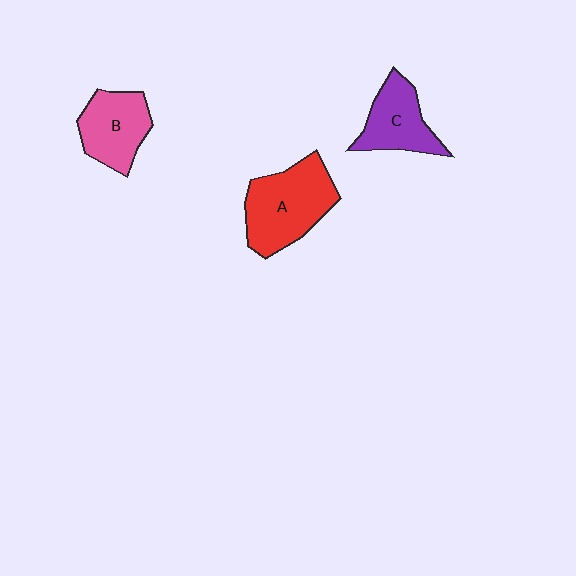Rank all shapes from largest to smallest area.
From largest to smallest: A (red), B (pink), C (purple).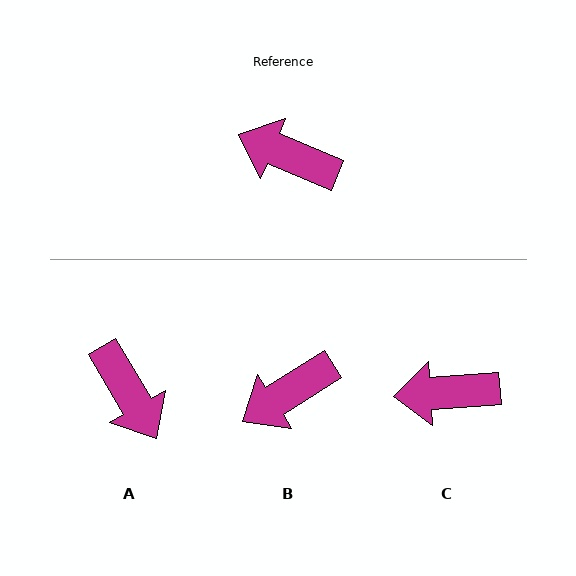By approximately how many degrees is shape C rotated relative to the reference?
Approximately 27 degrees counter-clockwise.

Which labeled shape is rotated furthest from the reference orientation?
A, about 143 degrees away.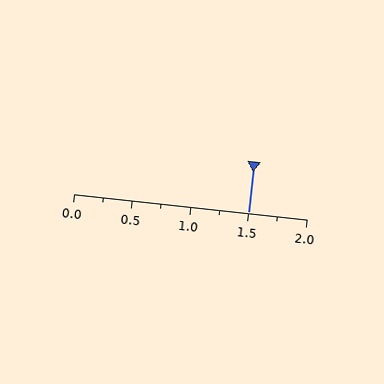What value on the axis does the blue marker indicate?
The marker indicates approximately 1.5.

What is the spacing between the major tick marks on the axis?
The major ticks are spaced 0.5 apart.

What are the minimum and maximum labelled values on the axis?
The axis runs from 0.0 to 2.0.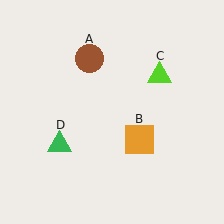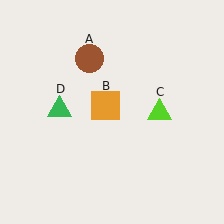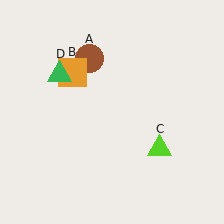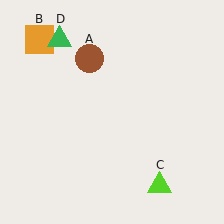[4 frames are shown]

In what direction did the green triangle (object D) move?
The green triangle (object D) moved up.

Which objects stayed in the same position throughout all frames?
Brown circle (object A) remained stationary.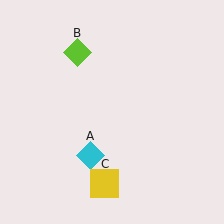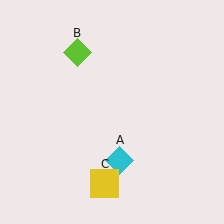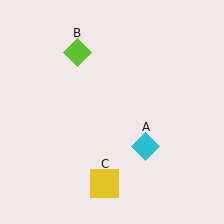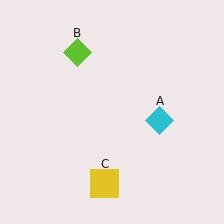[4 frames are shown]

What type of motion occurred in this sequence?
The cyan diamond (object A) rotated counterclockwise around the center of the scene.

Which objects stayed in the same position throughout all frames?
Lime diamond (object B) and yellow square (object C) remained stationary.